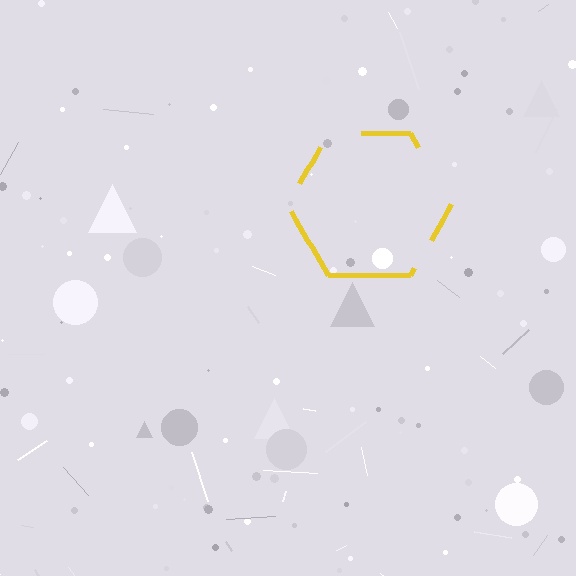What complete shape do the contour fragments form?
The contour fragments form a hexagon.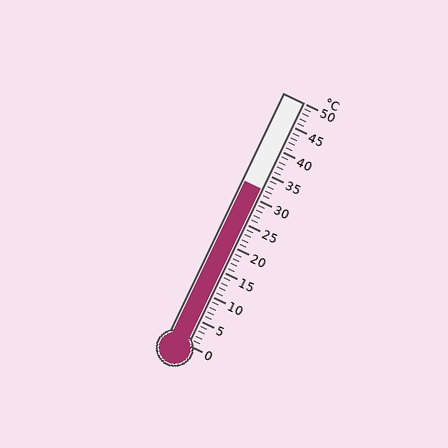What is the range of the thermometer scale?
The thermometer scale ranges from 0°C to 50°C.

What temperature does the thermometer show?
The thermometer shows approximately 32°C.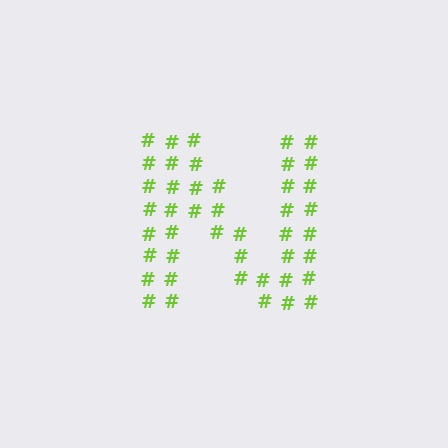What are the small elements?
The small elements are hash symbols.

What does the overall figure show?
The overall figure shows the letter N.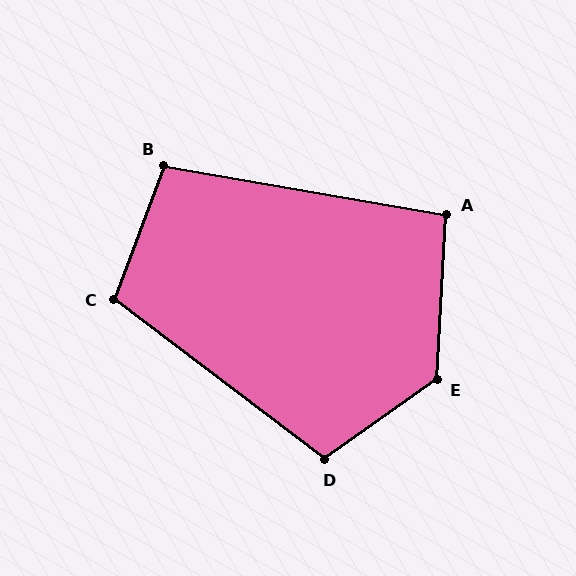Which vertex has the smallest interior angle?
A, at approximately 96 degrees.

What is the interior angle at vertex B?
Approximately 100 degrees (obtuse).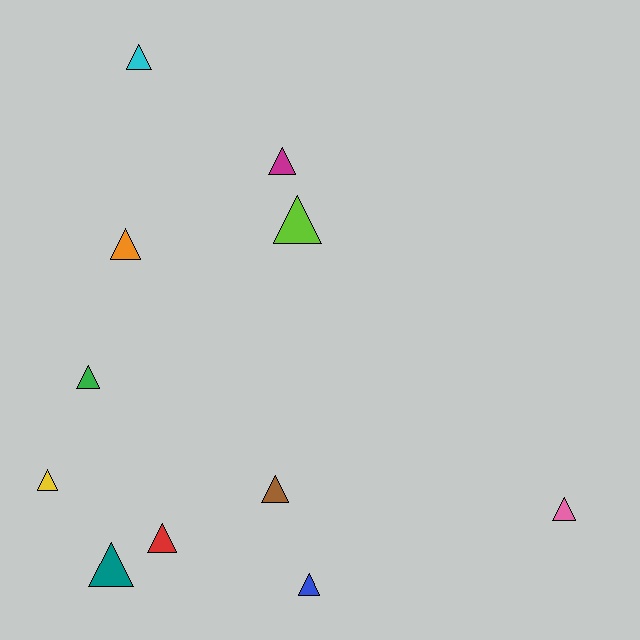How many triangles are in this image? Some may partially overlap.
There are 11 triangles.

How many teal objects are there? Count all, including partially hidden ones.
There is 1 teal object.